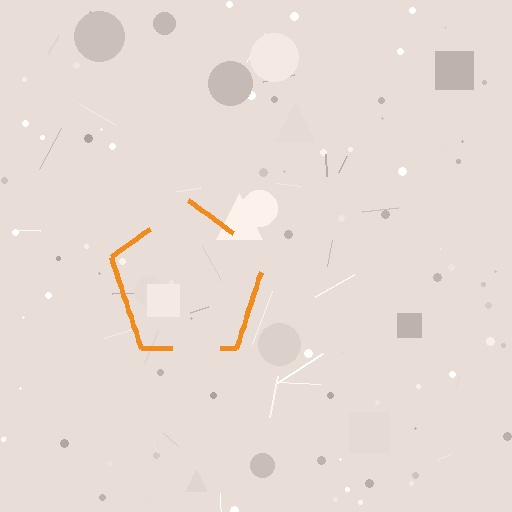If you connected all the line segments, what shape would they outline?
They would outline a pentagon.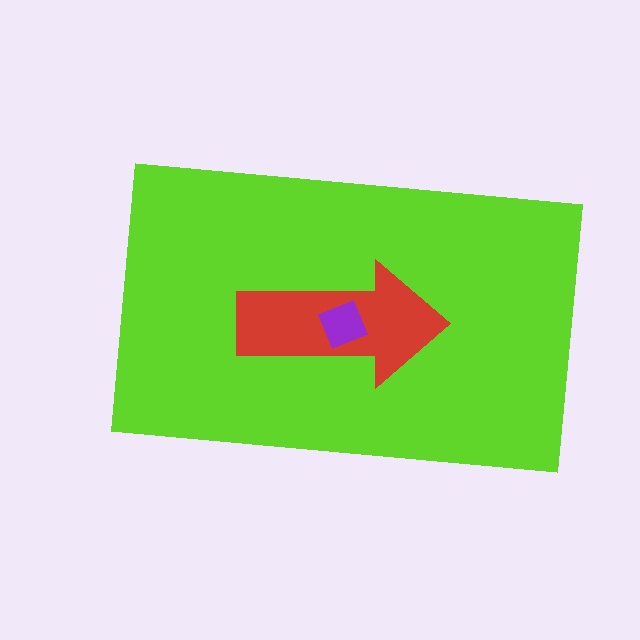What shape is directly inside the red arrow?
The purple square.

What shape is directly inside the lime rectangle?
The red arrow.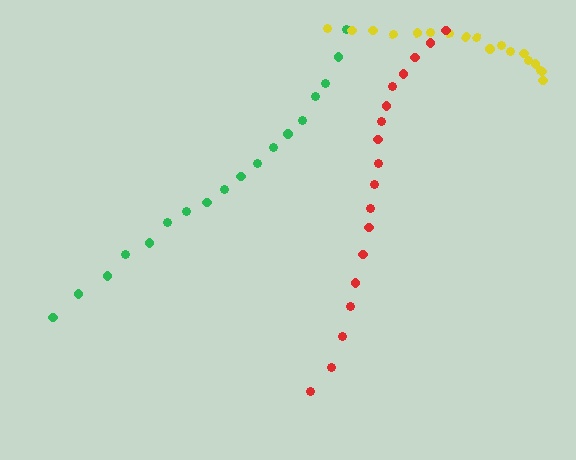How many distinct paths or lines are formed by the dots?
There are 3 distinct paths.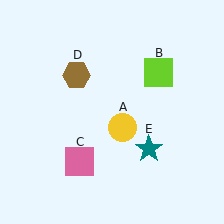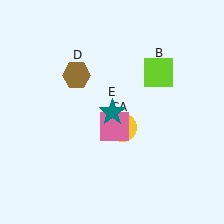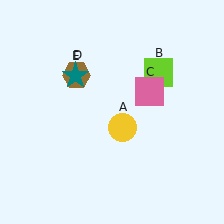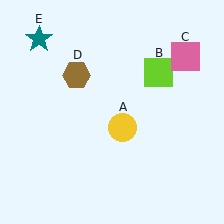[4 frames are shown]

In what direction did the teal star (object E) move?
The teal star (object E) moved up and to the left.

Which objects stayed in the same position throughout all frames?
Yellow circle (object A) and lime square (object B) and brown hexagon (object D) remained stationary.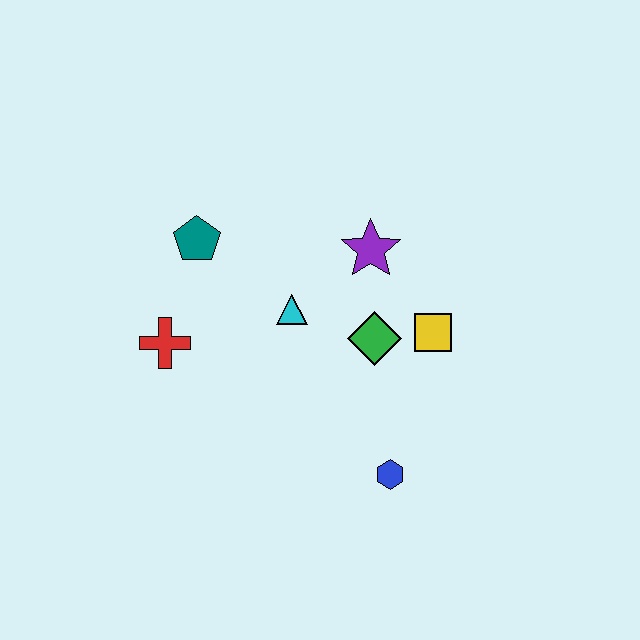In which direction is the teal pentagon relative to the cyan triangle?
The teal pentagon is to the left of the cyan triangle.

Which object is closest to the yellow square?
The green diamond is closest to the yellow square.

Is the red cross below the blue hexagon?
No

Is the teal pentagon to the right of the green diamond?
No